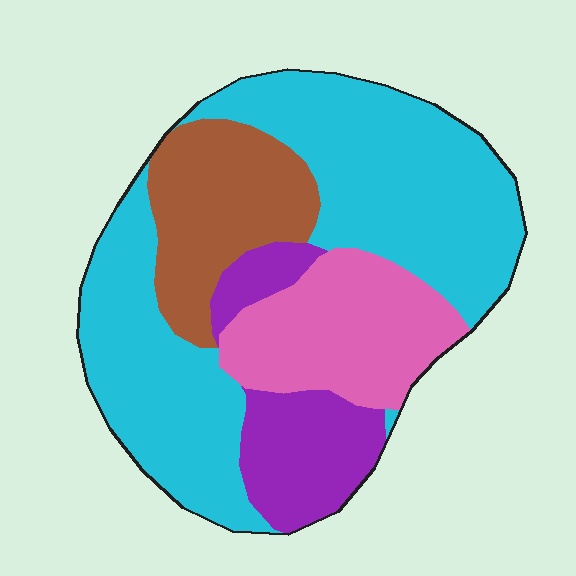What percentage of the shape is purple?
Purple takes up about one eighth (1/8) of the shape.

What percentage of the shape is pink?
Pink takes up about one sixth (1/6) of the shape.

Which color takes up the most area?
Cyan, at roughly 50%.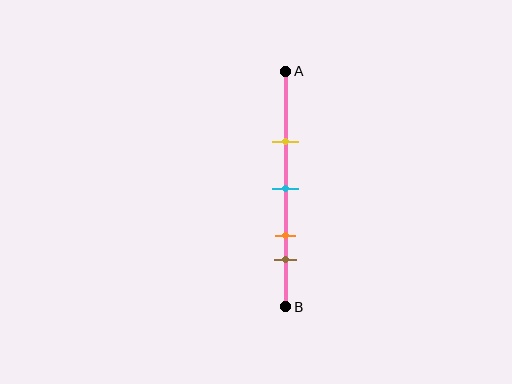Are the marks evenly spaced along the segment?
No, the marks are not evenly spaced.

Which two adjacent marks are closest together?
The orange and brown marks are the closest adjacent pair.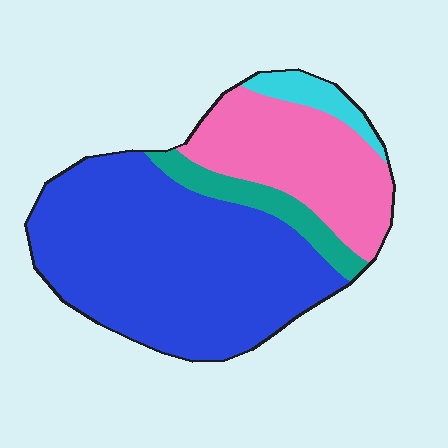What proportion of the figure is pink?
Pink takes up about one quarter (1/4) of the figure.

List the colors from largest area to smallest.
From largest to smallest: blue, pink, teal, cyan.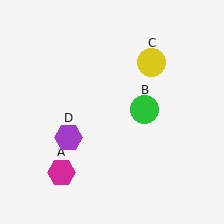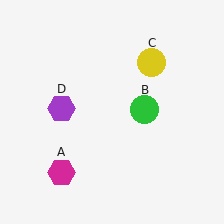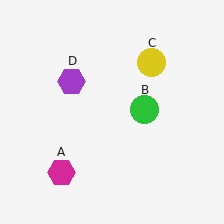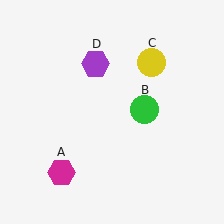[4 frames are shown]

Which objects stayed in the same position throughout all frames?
Magenta hexagon (object A) and green circle (object B) and yellow circle (object C) remained stationary.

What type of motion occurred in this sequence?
The purple hexagon (object D) rotated clockwise around the center of the scene.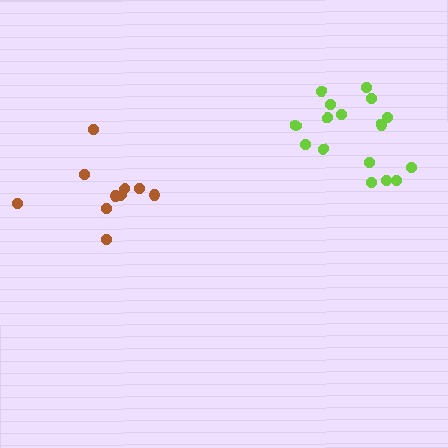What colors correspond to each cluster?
The clusters are colored: lime, brown.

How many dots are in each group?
Group 1: 16 dots, Group 2: 10 dots (26 total).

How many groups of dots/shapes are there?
There are 2 groups.